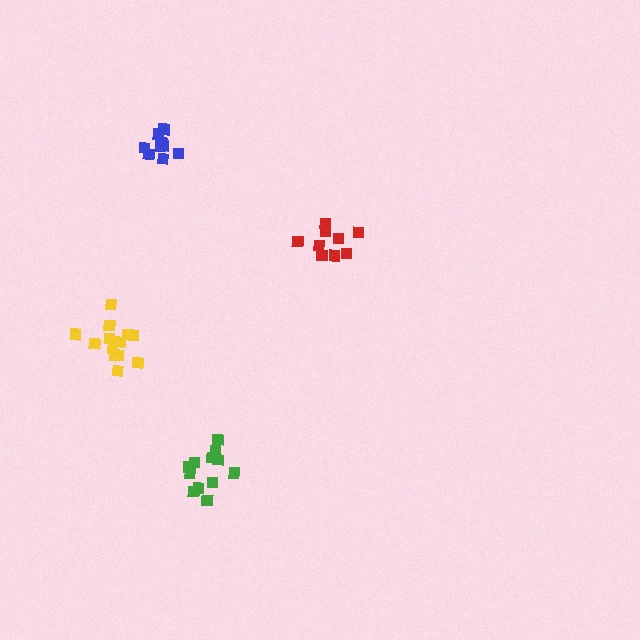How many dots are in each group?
Group 1: 9 dots, Group 2: 13 dots, Group 3: 9 dots, Group 4: 13 dots (44 total).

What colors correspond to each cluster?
The clusters are colored: red, green, blue, yellow.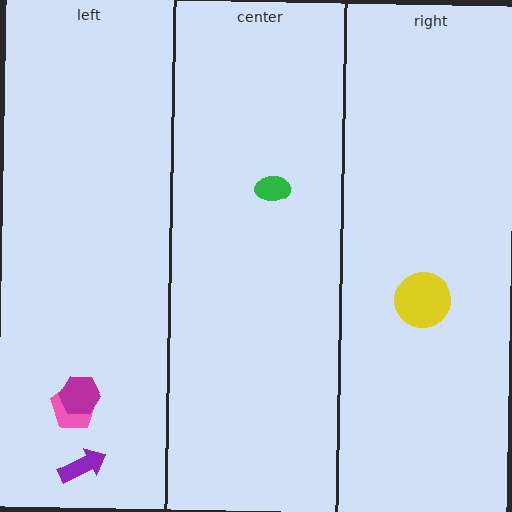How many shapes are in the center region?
1.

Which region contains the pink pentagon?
The left region.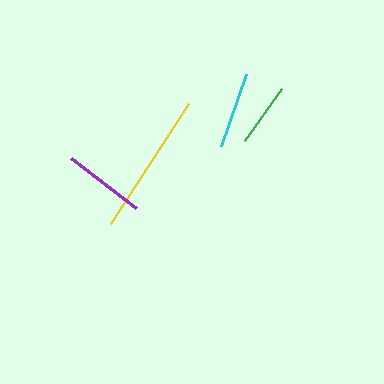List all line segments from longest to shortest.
From longest to shortest: yellow, purple, cyan, green.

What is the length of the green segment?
The green segment is approximately 64 pixels long.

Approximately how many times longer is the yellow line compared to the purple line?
The yellow line is approximately 1.7 times the length of the purple line.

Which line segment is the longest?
The yellow line is the longest at approximately 143 pixels.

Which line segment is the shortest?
The green line is the shortest at approximately 64 pixels.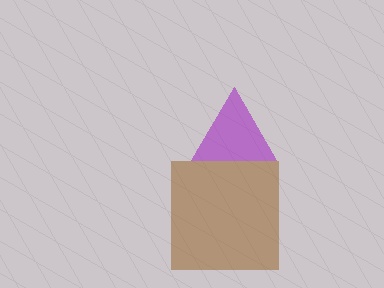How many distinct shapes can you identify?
There are 2 distinct shapes: a brown square, a purple triangle.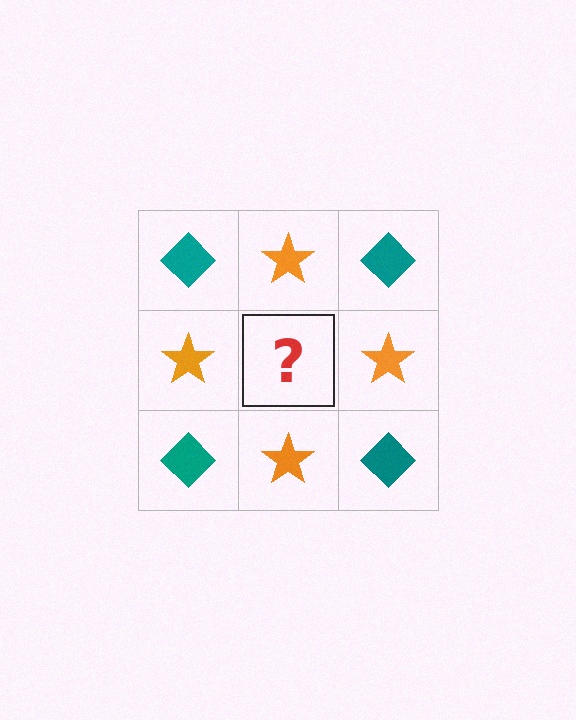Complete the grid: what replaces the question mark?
The question mark should be replaced with a teal diamond.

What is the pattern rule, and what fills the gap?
The rule is that it alternates teal diamond and orange star in a checkerboard pattern. The gap should be filled with a teal diamond.